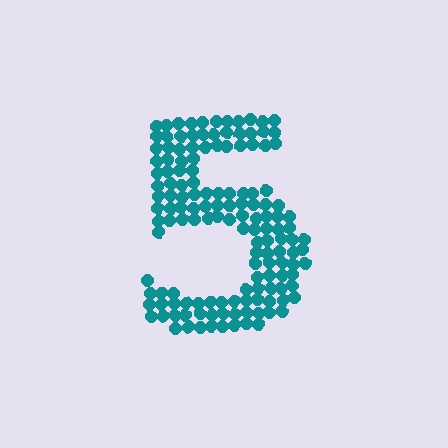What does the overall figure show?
The overall figure shows the digit 5.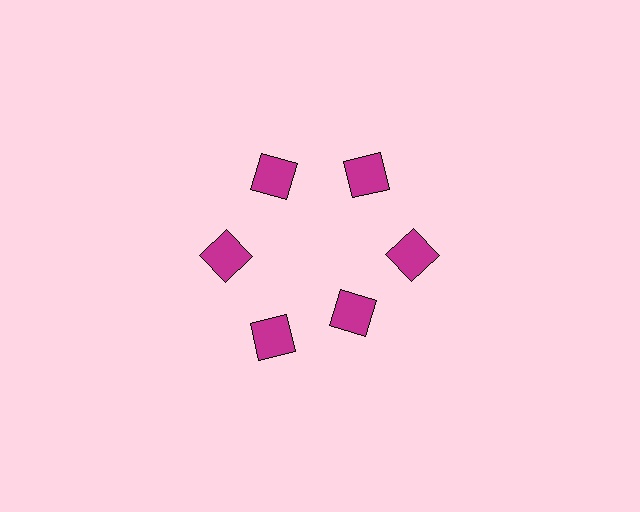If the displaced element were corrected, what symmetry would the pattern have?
It would have 6-fold rotational symmetry — the pattern would map onto itself every 60 degrees.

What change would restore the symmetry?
The symmetry would be restored by moving it outward, back onto the ring so that all 6 squares sit at equal angles and equal distance from the center.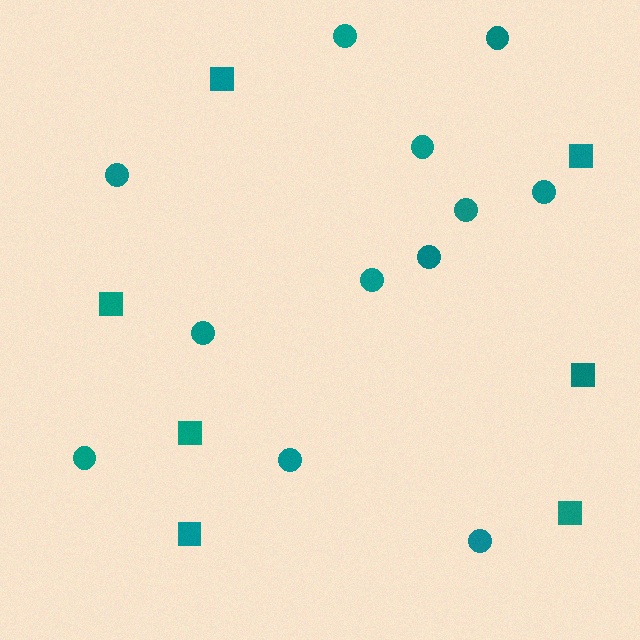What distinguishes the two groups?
There are 2 groups: one group of squares (7) and one group of circles (12).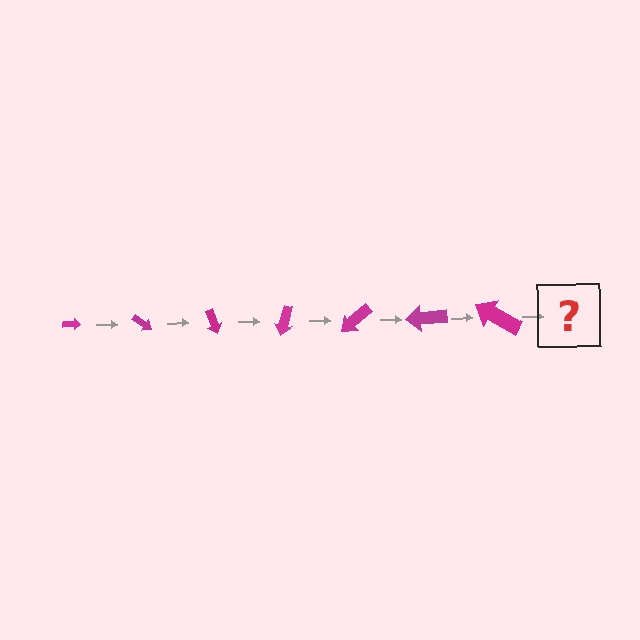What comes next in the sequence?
The next element should be an arrow, larger than the previous one and rotated 245 degrees from the start.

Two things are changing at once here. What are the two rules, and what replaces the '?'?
The two rules are that the arrow grows larger each step and it rotates 35 degrees each step. The '?' should be an arrow, larger than the previous one and rotated 245 degrees from the start.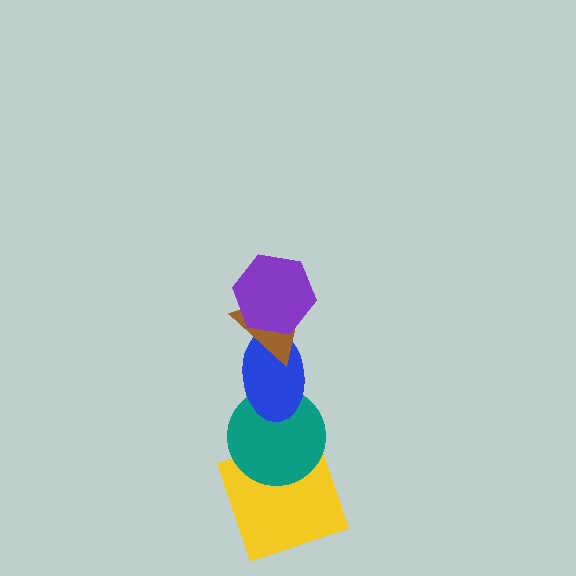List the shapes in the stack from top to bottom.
From top to bottom: the purple hexagon, the brown triangle, the blue ellipse, the teal circle, the yellow square.